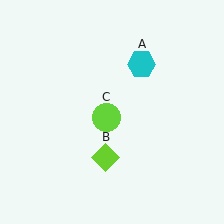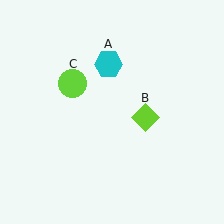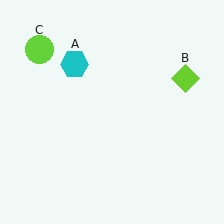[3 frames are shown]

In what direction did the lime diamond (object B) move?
The lime diamond (object B) moved up and to the right.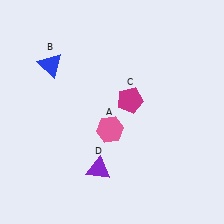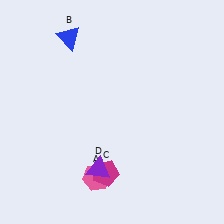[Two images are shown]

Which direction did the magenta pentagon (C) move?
The magenta pentagon (C) moved down.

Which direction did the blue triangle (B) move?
The blue triangle (B) moved up.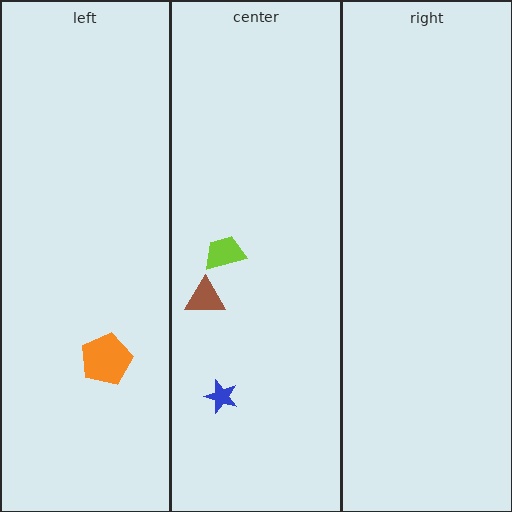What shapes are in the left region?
The orange pentagon.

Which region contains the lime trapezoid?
The center region.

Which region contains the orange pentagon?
The left region.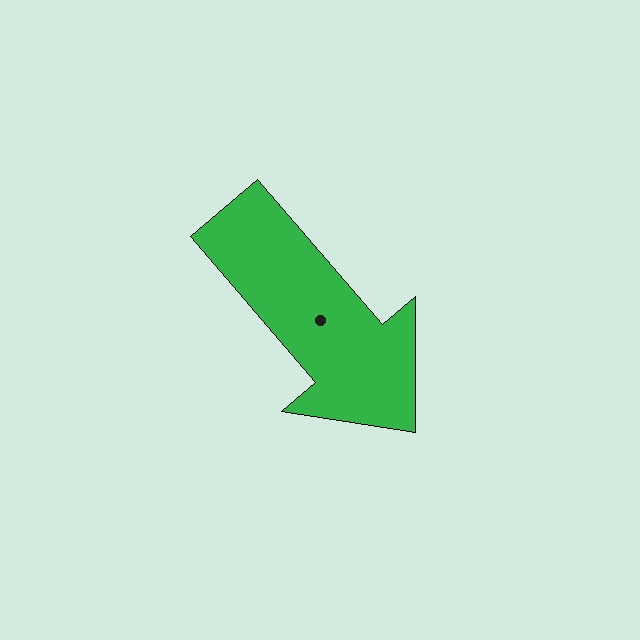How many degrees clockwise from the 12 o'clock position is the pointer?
Approximately 139 degrees.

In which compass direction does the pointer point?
Southeast.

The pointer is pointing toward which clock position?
Roughly 5 o'clock.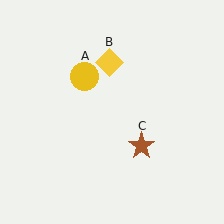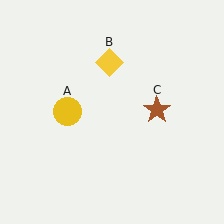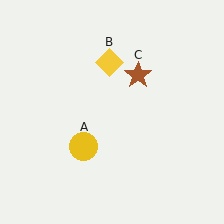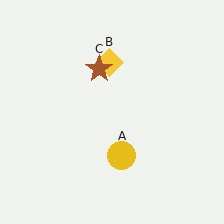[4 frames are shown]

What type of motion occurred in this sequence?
The yellow circle (object A), brown star (object C) rotated counterclockwise around the center of the scene.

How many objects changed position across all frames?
2 objects changed position: yellow circle (object A), brown star (object C).